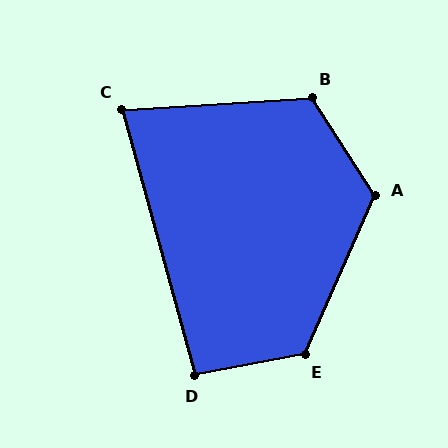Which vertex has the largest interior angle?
E, at approximately 124 degrees.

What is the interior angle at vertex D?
Approximately 95 degrees (approximately right).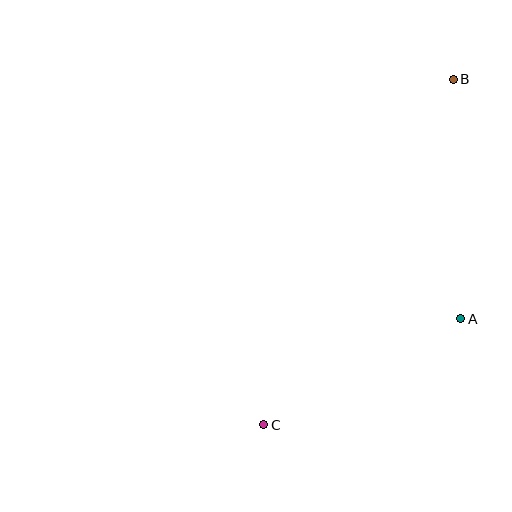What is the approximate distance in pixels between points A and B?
The distance between A and B is approximately 240 pixels.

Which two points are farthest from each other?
Points B and C are farthest from each other.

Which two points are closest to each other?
Points A and C are closest to each other.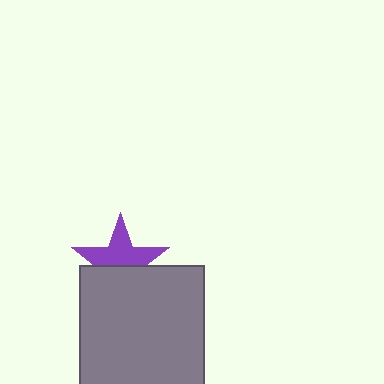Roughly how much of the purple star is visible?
About half of it is visible (roughly 57%).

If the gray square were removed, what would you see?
You would see the complete purple star.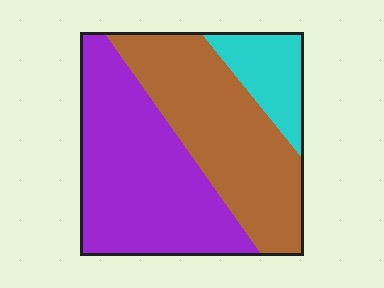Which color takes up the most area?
Purple, at roughly 45%.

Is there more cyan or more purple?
Purple.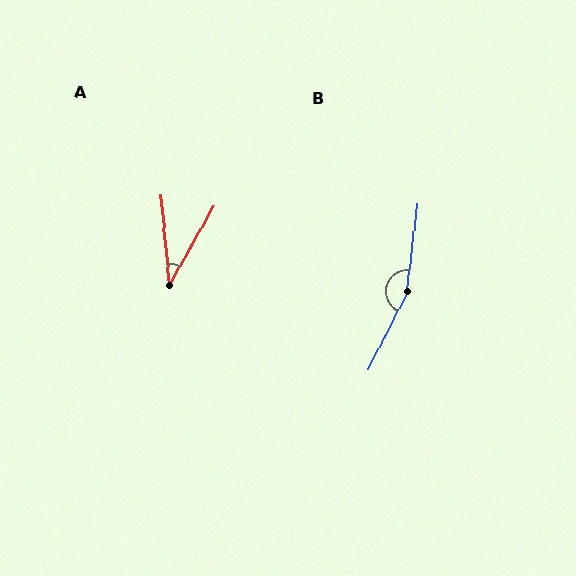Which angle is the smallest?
A, at approximately 35 degrees.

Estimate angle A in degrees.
Approximately 35 degrees.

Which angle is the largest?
B, at approximately 160 degrees.